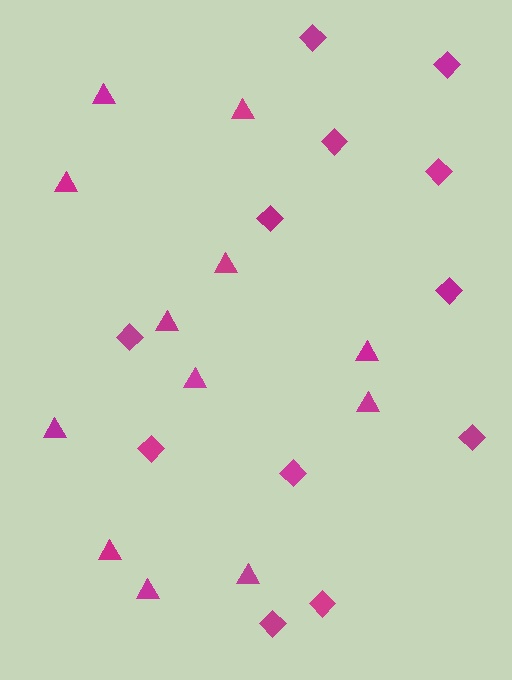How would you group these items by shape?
There are 2 groups: one group of diamonds (12) and one group of triangles (12).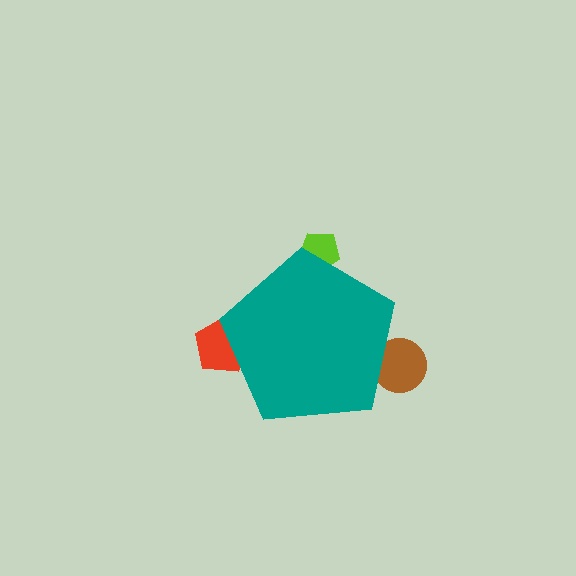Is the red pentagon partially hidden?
Yes, the red pentagon is partially hidden behind the teal pentagon.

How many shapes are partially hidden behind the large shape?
3 shapes are partially hidden.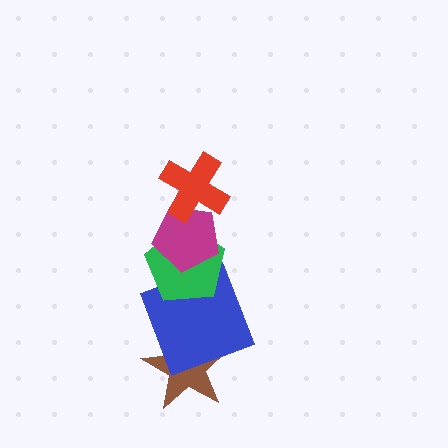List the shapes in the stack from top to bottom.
From top to bottom: the red cross, the magenta pentagon, the green pentagon, the blue square, the brown star.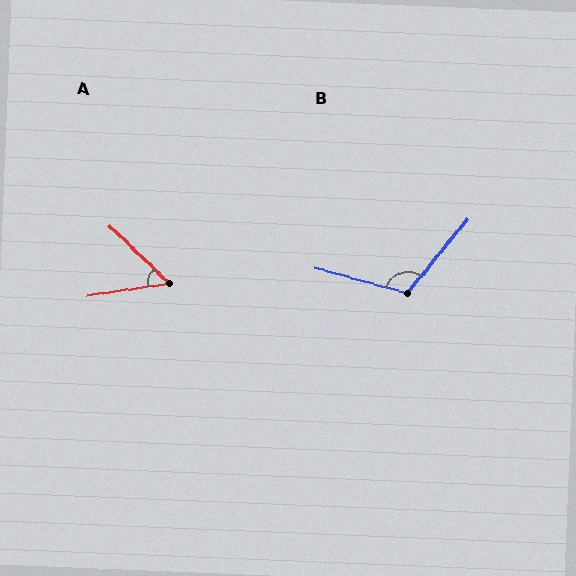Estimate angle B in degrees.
Approximately 114 degrees.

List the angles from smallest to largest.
A (53°), B (114°).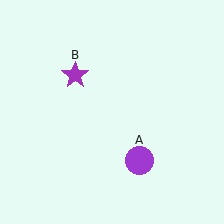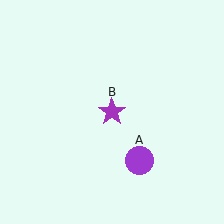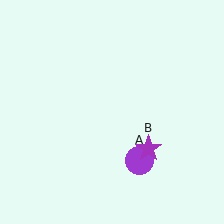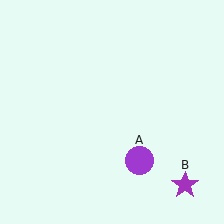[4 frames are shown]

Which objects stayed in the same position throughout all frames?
Purple circle (object A) remained stationary.